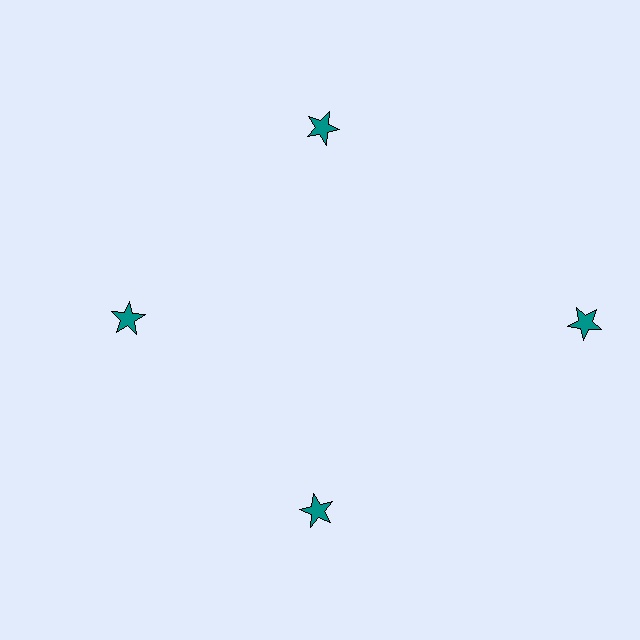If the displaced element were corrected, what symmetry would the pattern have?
It would have 4-fold rotational symmetry — the pattern would map onto itself every 90 degrees.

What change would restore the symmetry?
The symmetry would be restored by moving it inward, back onto the ring so that all 4 stars sit at equal angles and equal distance from the center.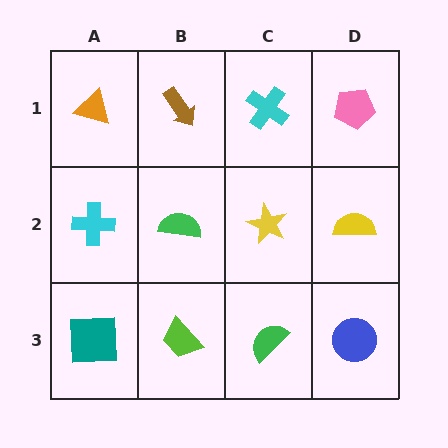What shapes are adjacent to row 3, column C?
A yellow star (row 2, column C), a lime trapezoid (row 3, column B), a blue circle (row 3, column D).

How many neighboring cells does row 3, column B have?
3.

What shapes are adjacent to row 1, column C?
A yellow star (row 2, column C), a brown arrow (row 1, column B), a pink pentagon (row 1, column D).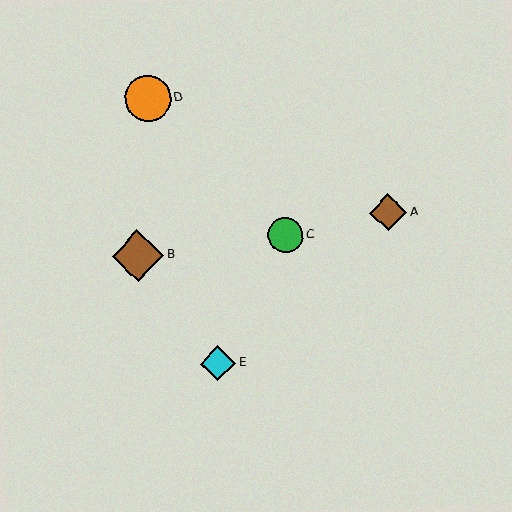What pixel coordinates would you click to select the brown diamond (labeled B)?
Click at (138, 256) to select the brown diamond B.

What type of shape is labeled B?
Shape B is a brown diamond.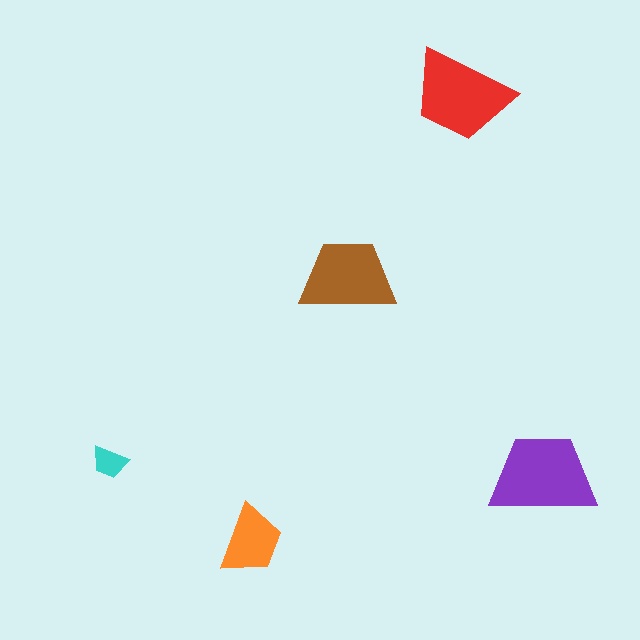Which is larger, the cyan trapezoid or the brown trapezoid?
The brown one.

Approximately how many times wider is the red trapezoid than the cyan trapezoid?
About 3 times wider.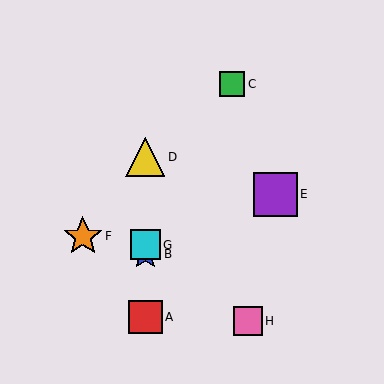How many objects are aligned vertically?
4 objects (A, B, D, G) are aligned vertically.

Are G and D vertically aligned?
Yes, both are at x≈145.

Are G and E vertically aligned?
No, G is at x≈145 and E is at x≈275.